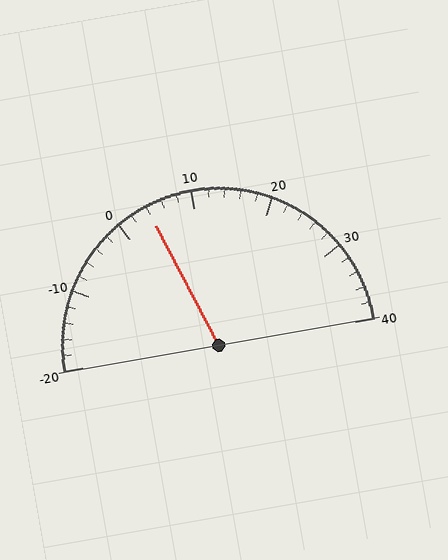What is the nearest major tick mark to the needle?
The nearest major tick mark is 0.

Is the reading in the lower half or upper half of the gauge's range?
The reading is in the lower half of the range (-20 to 40).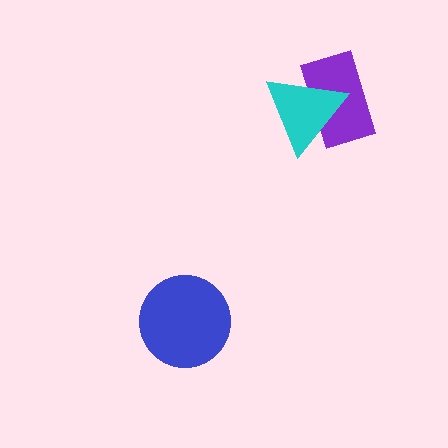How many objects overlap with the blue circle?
0 objects overlap with the blue circle.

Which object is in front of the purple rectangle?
The cyan triangle is in front of the purple rectangle.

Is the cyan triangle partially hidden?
No, no other shape covers it.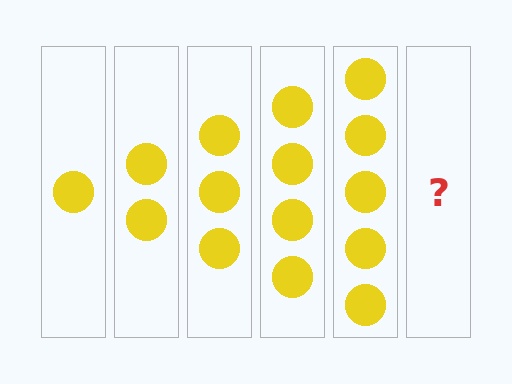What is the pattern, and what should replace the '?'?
The pattern is that each step adds one more circle. The '?' should be 6 circles.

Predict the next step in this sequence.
The next step is 6 circles.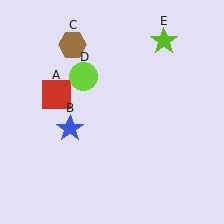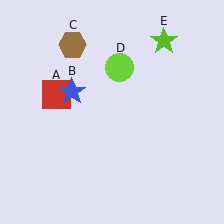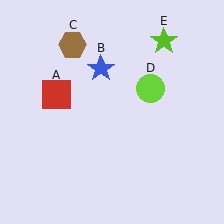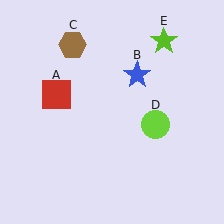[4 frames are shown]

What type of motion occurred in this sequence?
The blue star (object B), lime circle (object D) rotated clockwise around the center of the scene.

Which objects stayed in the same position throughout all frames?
Red square (object A) and brown hexagon (object C) and lime star (object E) remained stationary.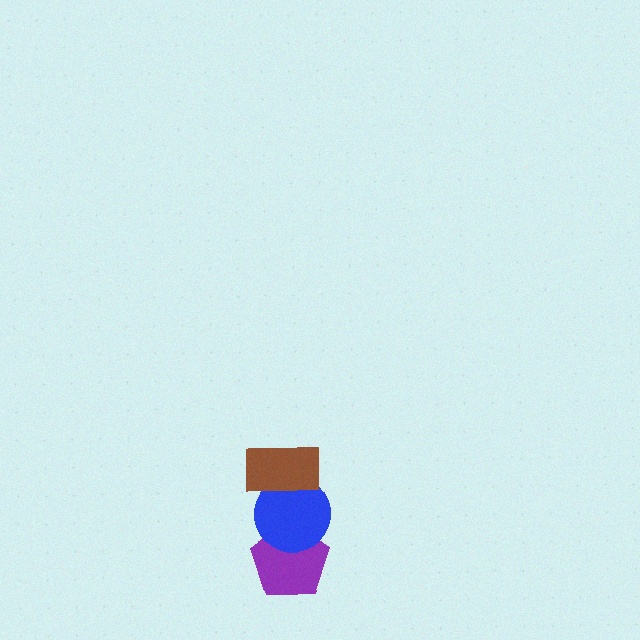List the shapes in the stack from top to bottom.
From top to bottom: the brown rectangle, the blue circle, the purple pentagon.